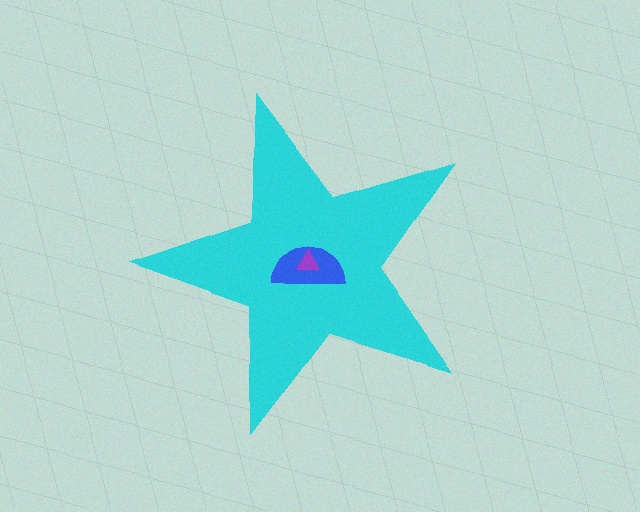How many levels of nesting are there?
3.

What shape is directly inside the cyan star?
The blue semicircle.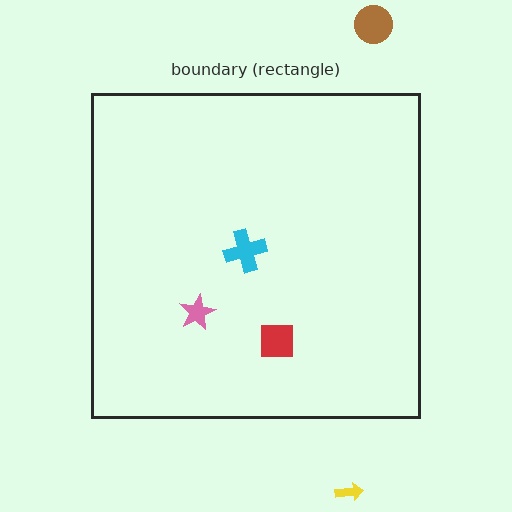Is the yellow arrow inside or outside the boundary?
Outside.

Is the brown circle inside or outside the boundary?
Outside.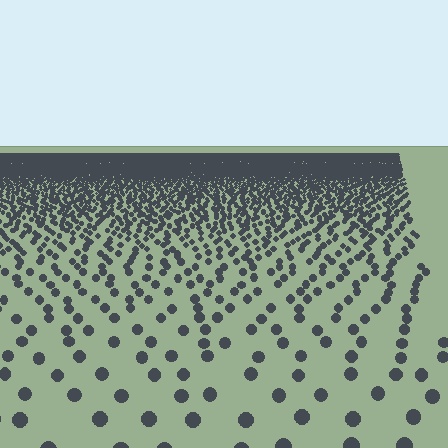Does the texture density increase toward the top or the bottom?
Density increases toward the top.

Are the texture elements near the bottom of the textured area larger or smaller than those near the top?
Larger. Near the bottom, elements are closer to the viewer and appear at a bigger on-screen size.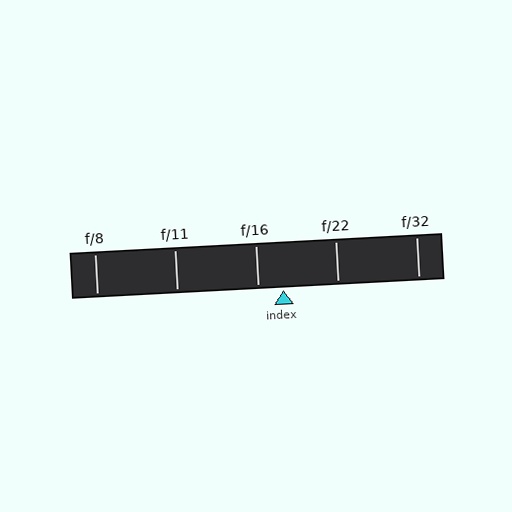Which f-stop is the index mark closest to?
The index mark is closest to f/16.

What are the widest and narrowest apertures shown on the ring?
The widest aperture shown is f/8 and the narrowest is f/32.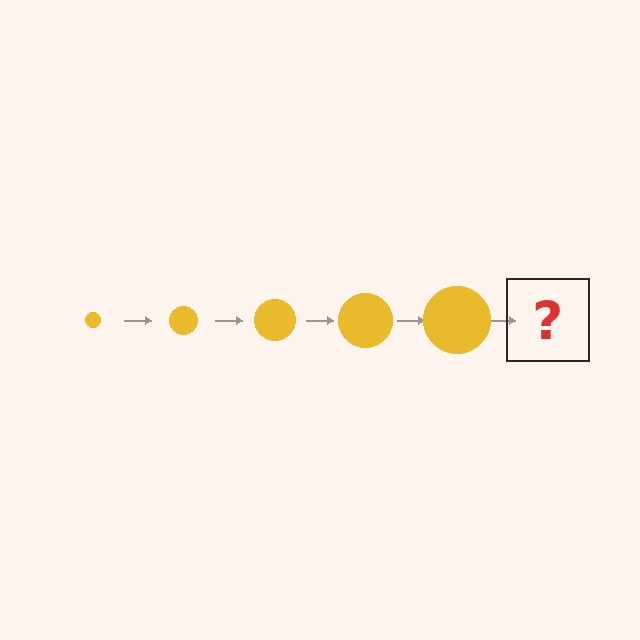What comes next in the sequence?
The next element should be a yellow circle, larger than the previous one.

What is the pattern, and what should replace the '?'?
The pattern is that the circle gets progressively larger each step. The '?' should be a yellow circle, larger than the previous one.